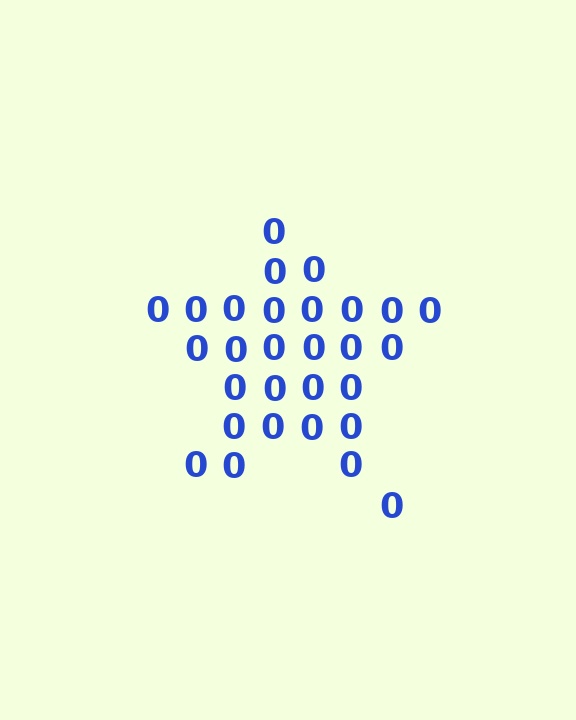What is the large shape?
The large shape is a star.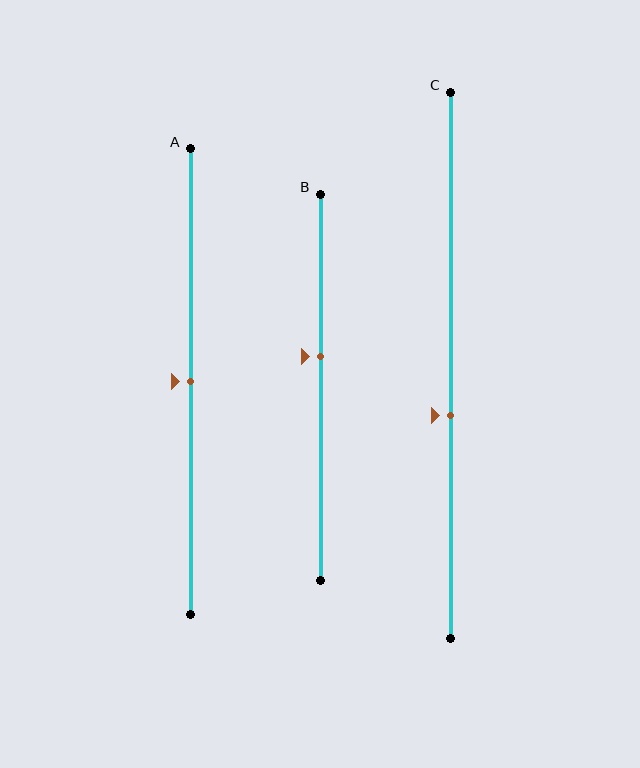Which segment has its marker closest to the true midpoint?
Segment A has its marker closest to the true midpoint.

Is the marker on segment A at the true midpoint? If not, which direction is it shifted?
Yes, the marker on segment A is at the true midpoint.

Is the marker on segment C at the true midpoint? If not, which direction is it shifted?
No, the marker on segment C is shifted downward by about 9% of the segment length.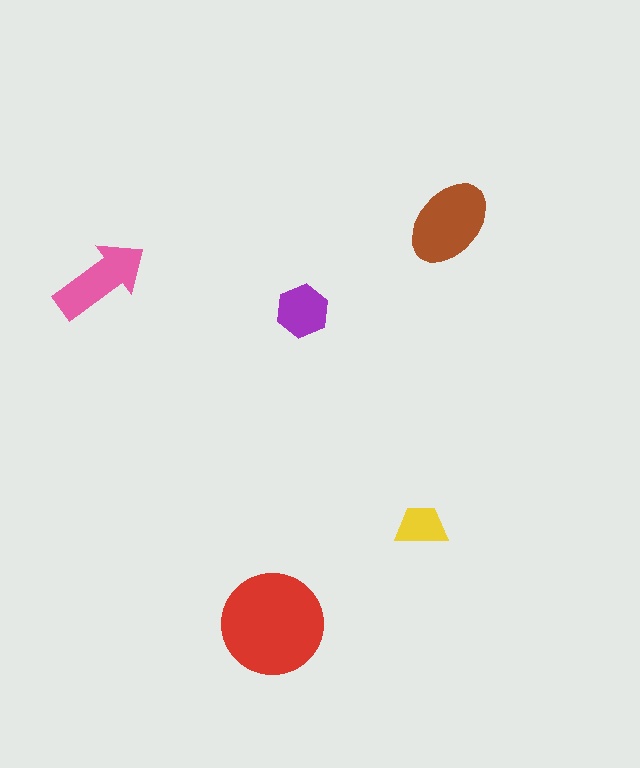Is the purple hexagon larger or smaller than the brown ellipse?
Smaller.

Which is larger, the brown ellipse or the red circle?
The red circle.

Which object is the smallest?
The yellow trapezoid.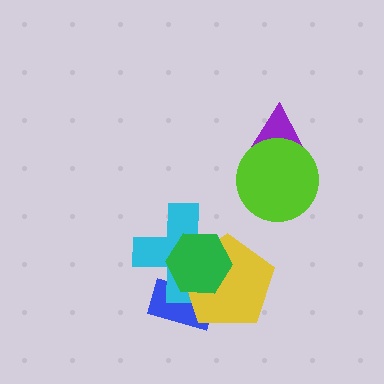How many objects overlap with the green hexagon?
3 objects overlap with the green hexagon.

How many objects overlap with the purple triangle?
1 object overlaps with the purple triangle.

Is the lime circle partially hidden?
No, no other shape covers it.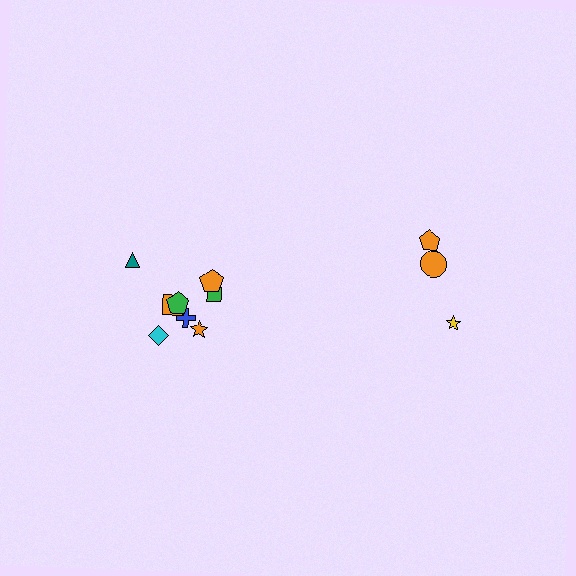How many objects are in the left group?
There are 8 objects.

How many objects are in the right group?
There are 3 objects.